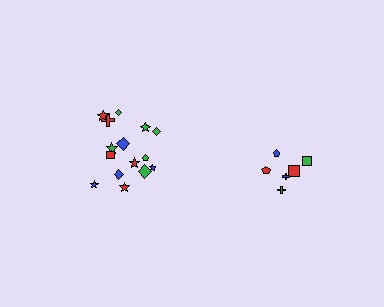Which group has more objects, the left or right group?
The left group.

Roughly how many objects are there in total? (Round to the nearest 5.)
Roughly 20 objects in total.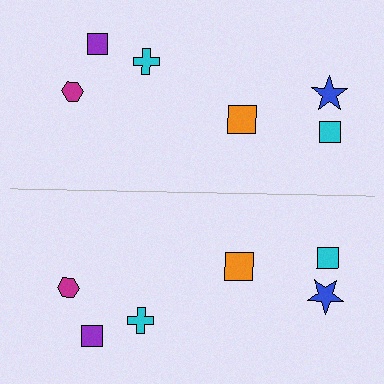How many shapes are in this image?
There are 12 shapes in this image.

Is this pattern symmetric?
Yes, this pattern has bilateral (reflection) symmetry.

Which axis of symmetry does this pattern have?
The pattern has a horizontal axis of symmetry running through the center of the image.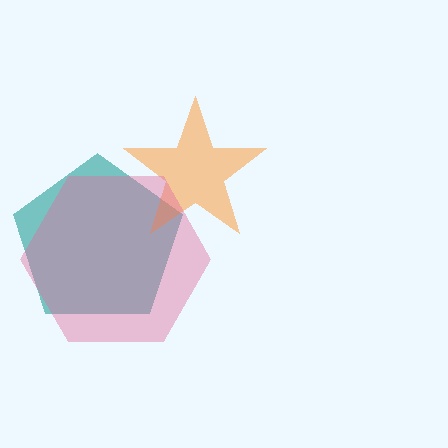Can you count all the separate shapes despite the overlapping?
Yes, there are 3 separate shapes.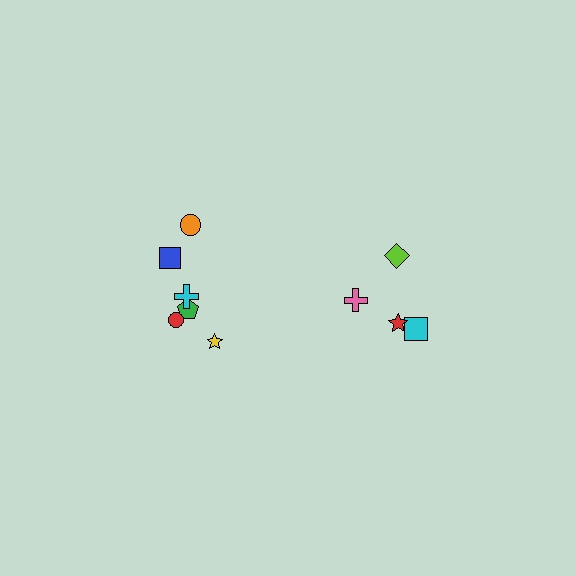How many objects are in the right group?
There are 4 objects.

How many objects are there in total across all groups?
There are 10 objects.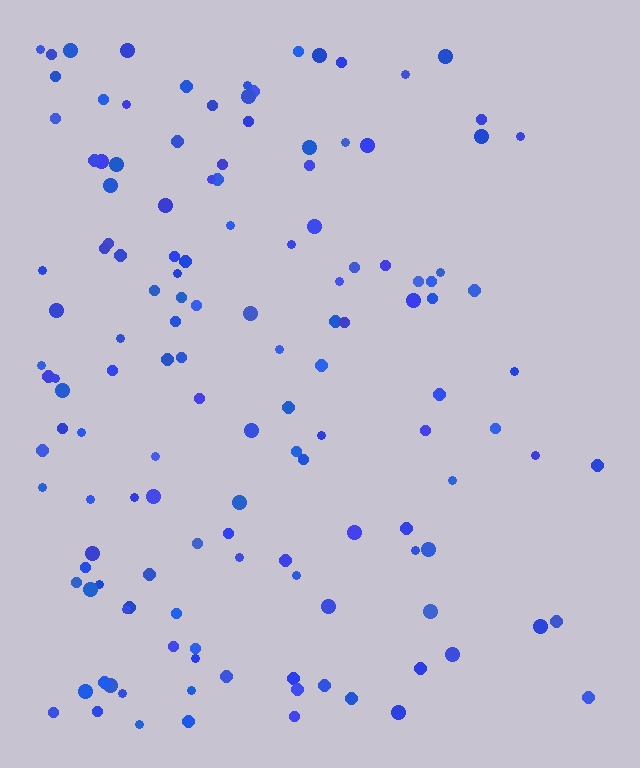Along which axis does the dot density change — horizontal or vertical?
Horizontal.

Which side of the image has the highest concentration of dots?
The left.